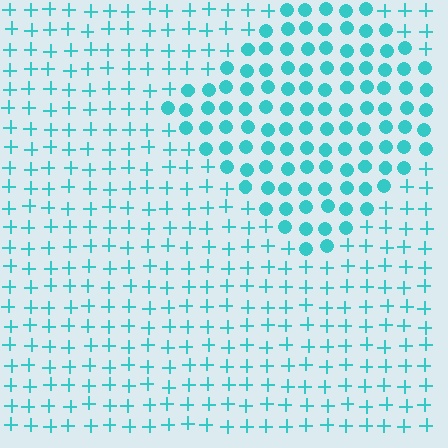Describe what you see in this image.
The image is filled with small cyan elements arranged in a uniform grid. A diamond-shaped region contains circles, while the surrounding area contains plus signs. The boundary is defined purely by the change in element shape.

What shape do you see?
I see a diamond.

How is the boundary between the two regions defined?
The boundary is defined by a change in element shape: circles inside vs. plus signs outside. All elements share the same color and spacing.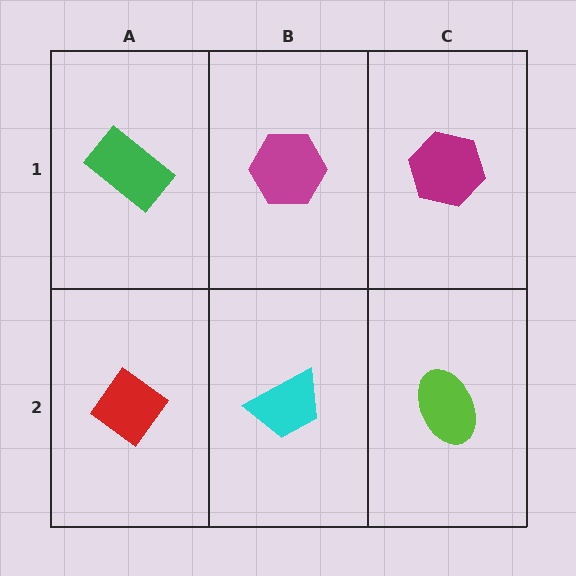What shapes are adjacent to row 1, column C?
A lime ellipse (row 2, column C), a magenta hexagon (row 1, column B).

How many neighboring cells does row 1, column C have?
2.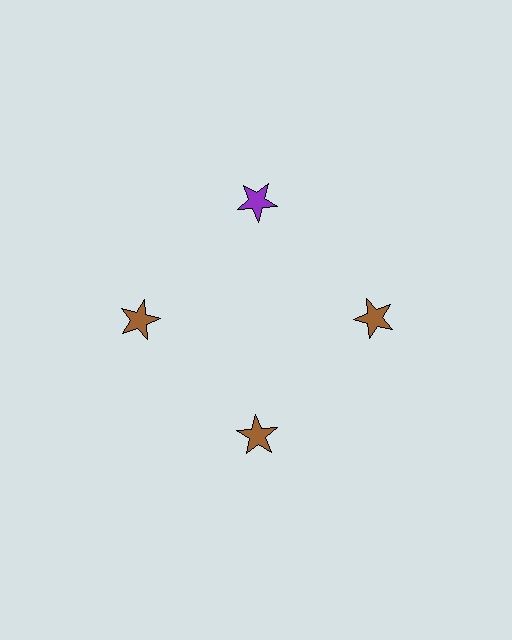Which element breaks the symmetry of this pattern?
The purple star at roughly the 12 o'clock position breaks the symmetry. All other shapes are brown stars.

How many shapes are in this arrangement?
There are 4 shapes arranged in a ring pattern.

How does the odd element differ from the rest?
It has a different color: purple instead of brown.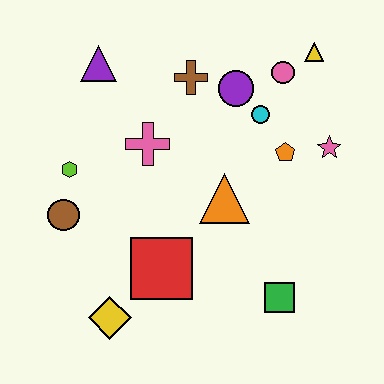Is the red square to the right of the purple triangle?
Yes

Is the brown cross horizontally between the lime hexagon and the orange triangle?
Yes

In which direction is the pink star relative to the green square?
The pink star is above the green square.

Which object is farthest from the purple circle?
The yellow diamond is farthest from the purple circle.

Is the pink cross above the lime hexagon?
Yes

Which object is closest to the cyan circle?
The purple circle is closest to the cyan circle.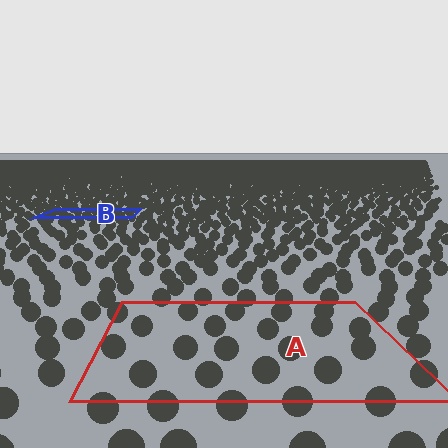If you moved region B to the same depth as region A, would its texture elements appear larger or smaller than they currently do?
They would appear larger. At a closer depth, the same texture elements are projected at a bigger on-screen size.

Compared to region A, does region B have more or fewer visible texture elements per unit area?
Region B has more texture elements per unit area — they are packed more densely because it is farther away.